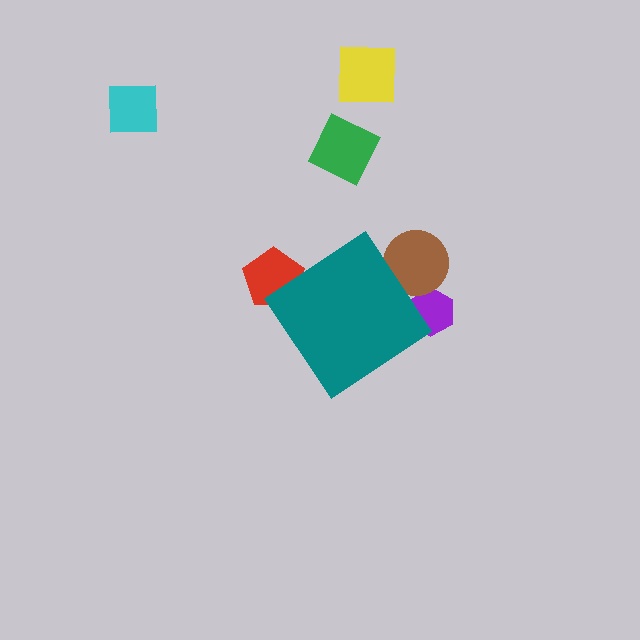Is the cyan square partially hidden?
No, the cyan square is fully visible.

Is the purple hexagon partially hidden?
Yes, the purple hexagon is partially hidden behind the teal diamond.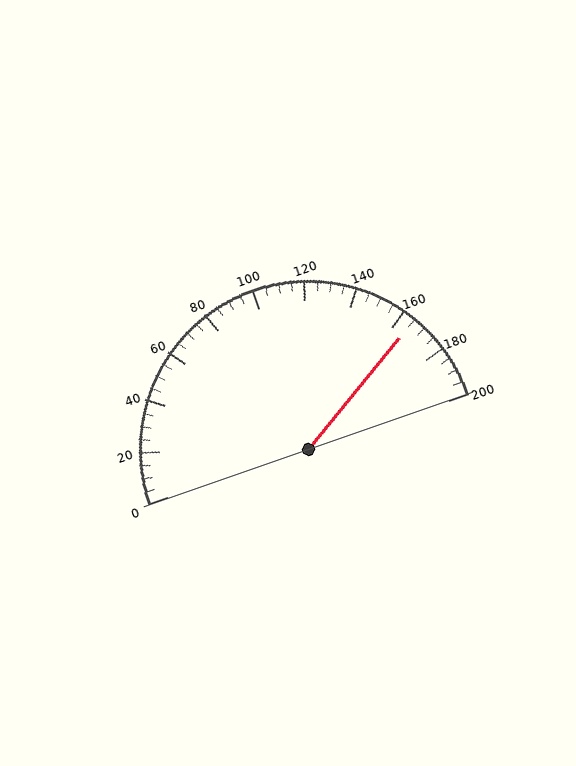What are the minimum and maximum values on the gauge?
The gauge ranges from 0 to 200.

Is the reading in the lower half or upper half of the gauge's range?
The reading is in the upper half of the range (0 to 200).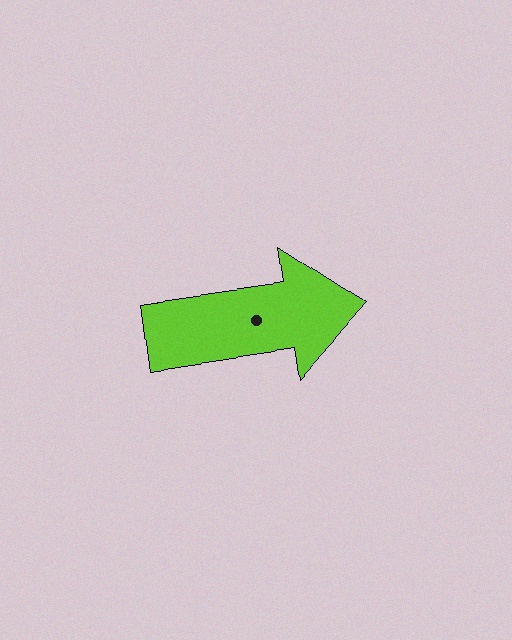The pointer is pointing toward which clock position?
Roughly 3 o'clock.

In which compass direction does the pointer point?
East.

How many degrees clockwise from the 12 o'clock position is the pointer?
Approximately 82 degrees.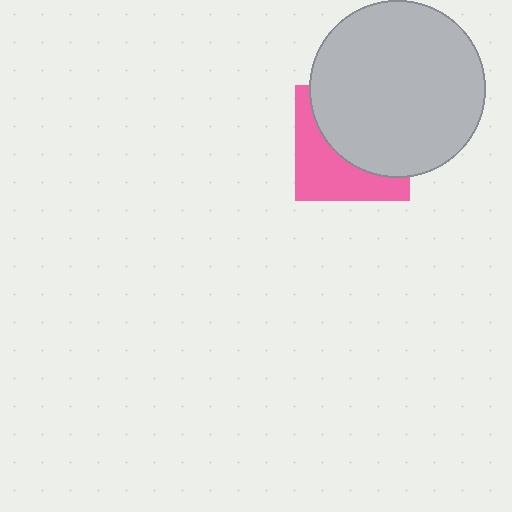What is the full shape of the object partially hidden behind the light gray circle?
The partially hidden object is a pink square.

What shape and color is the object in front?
The object in front is a light gray circle.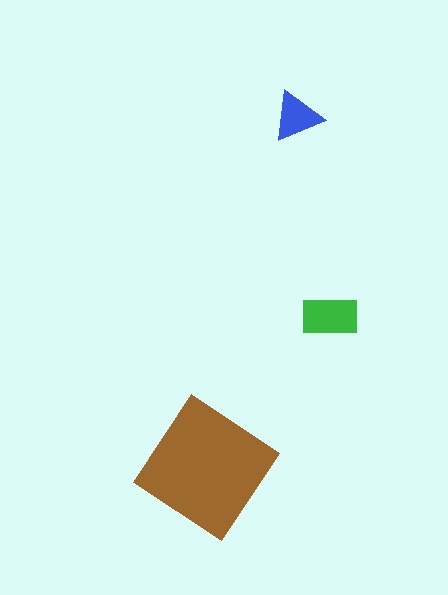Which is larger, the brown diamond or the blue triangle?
The brown diamond.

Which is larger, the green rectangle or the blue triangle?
The green rectangle.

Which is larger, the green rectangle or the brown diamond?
The brown diamond.